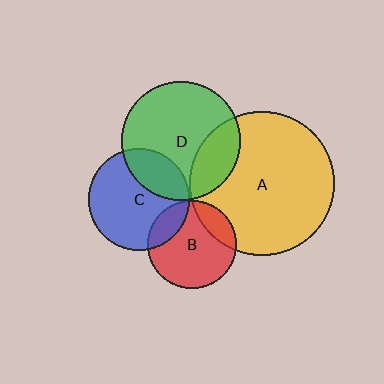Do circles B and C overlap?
Yes.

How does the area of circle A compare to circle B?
Approximately 2.7 times.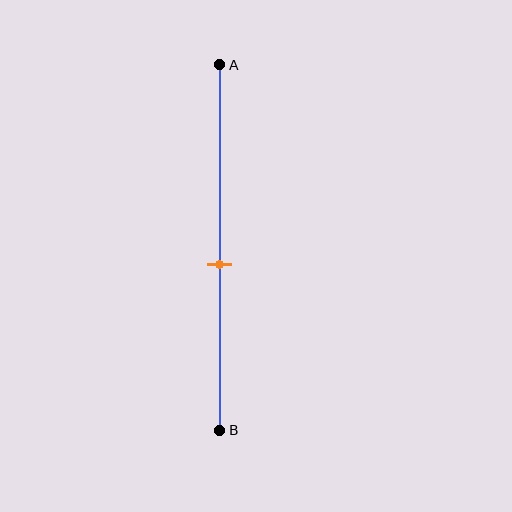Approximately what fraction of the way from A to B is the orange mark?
The orange mark is approximately 55% of the way from A to B.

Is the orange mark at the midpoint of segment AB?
No, the mark is at about 55% from A, not at the 50% midpoint.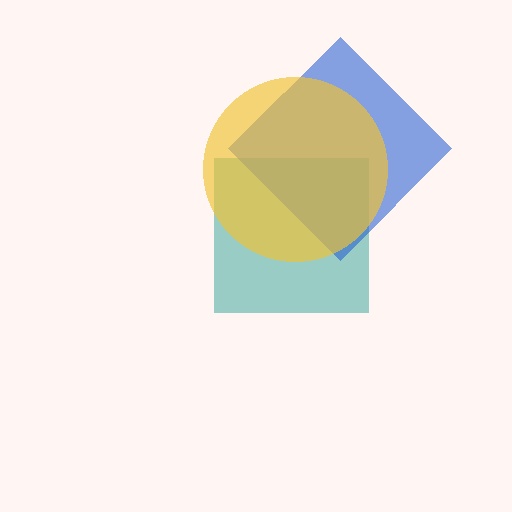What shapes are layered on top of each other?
The layered shapes are: a teal square, a blue diamond, a yellow circle.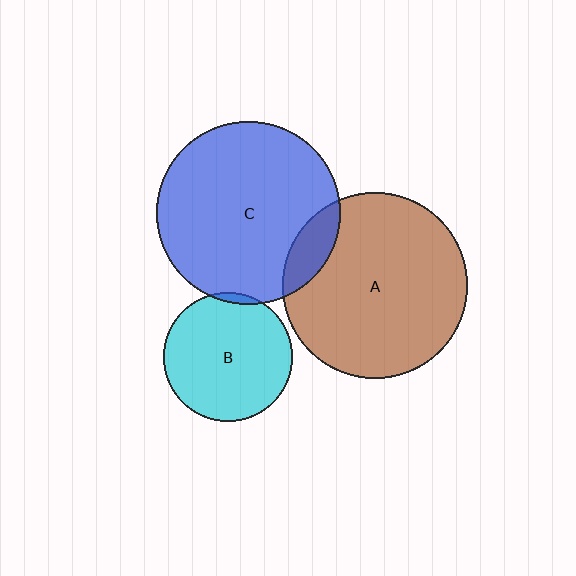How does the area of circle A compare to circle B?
Approximately 2.1 times.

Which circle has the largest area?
Circle A (brown).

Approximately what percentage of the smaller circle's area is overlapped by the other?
Approximately 10%.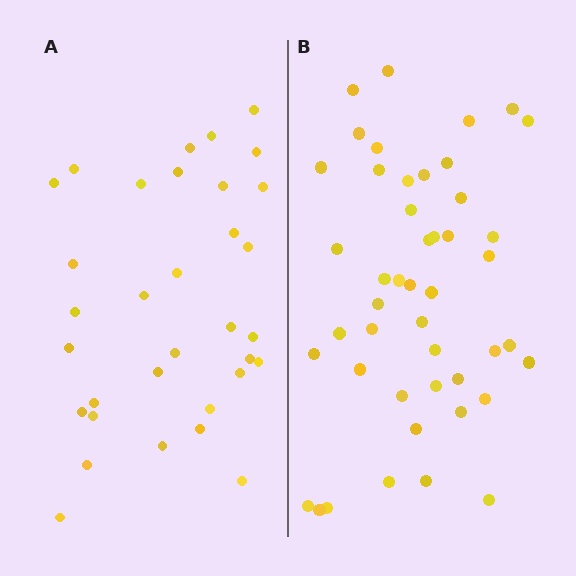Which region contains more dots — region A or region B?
Region B (the right region) has more dots.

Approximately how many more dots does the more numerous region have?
Region B has approximately 15 more dots than region A.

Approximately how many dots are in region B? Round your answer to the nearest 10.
About 50 dots. (The exact count is 46, which rounds to 50.)